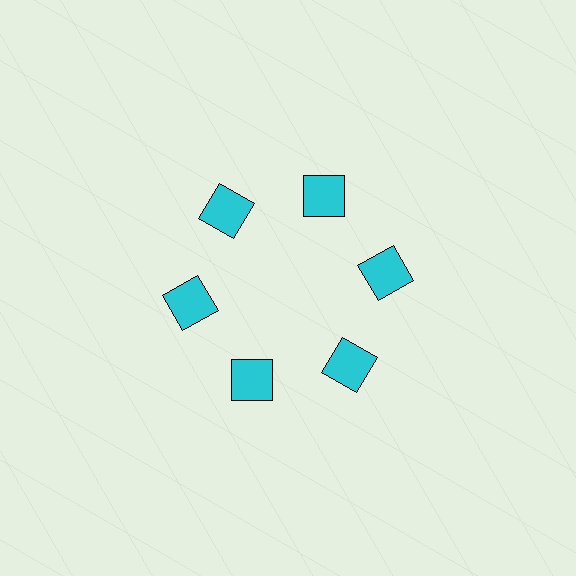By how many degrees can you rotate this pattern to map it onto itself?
The pattern maps onto itself every 60 degrees of rotation.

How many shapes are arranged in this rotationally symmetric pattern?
There are 6 shapes, arranged in 6 groups of 1.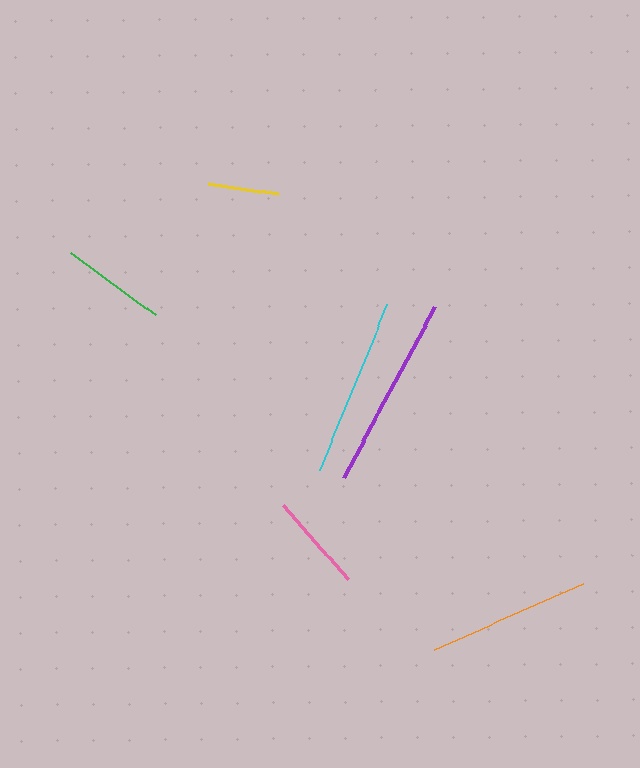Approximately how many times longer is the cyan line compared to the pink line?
The cyan line is approximately 1.8 times the length of the pink line.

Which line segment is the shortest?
The yellow line is the shortest at approximately 71 pixels.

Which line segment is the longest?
The purple line is the longest at approximately 194 pixels.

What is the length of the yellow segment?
The yellow segment is approximately 71 pixels long.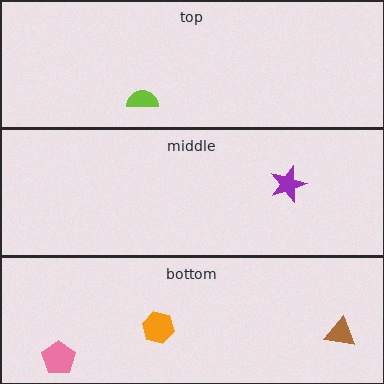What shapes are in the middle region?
The purple star.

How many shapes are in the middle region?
1.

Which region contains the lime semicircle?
The top region.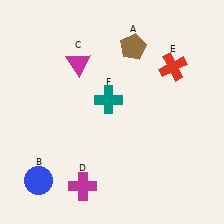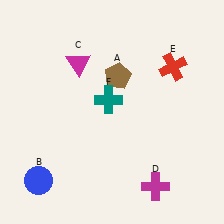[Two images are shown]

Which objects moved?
The objects that moved are: the brown pentagon (A), the magenta cross (D).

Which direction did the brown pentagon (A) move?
The brown pentagon (A) moved down.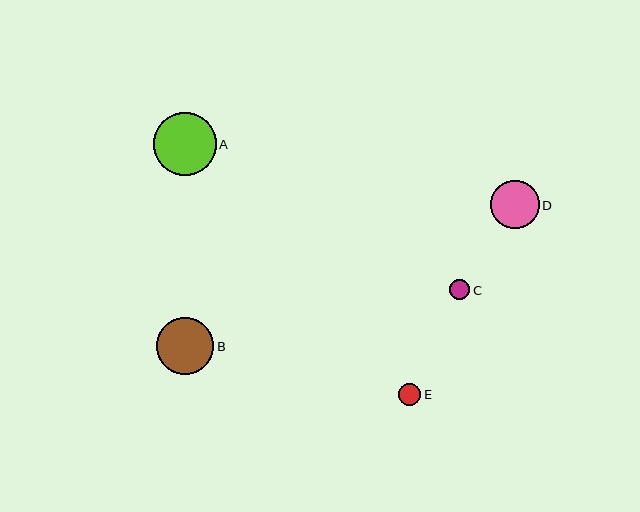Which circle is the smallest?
Circle C is the smallest with a size of approximately 21 pixels.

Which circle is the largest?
Circle A is the largest with a size of approximately 63 pixels.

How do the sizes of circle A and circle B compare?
Circle A and circle B are approximately the same size.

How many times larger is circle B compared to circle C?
Circle B is approximately 2.8 times the size of circle C.